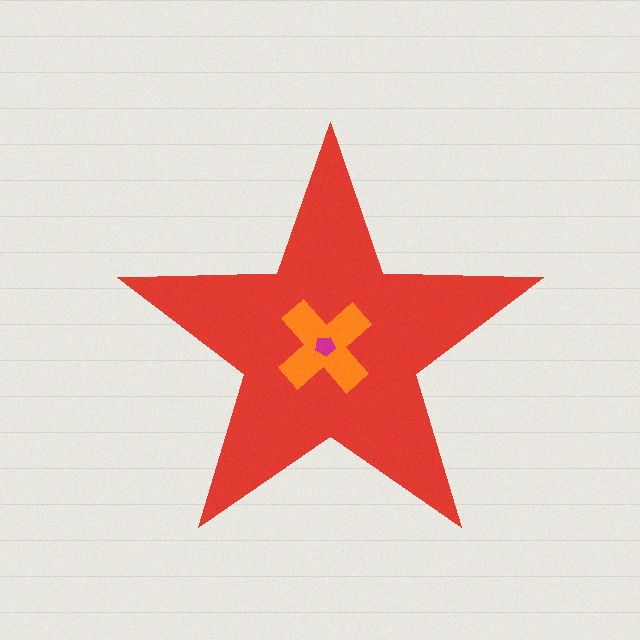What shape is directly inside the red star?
The orange cross.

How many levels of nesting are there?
3.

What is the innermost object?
The magenta pentagon.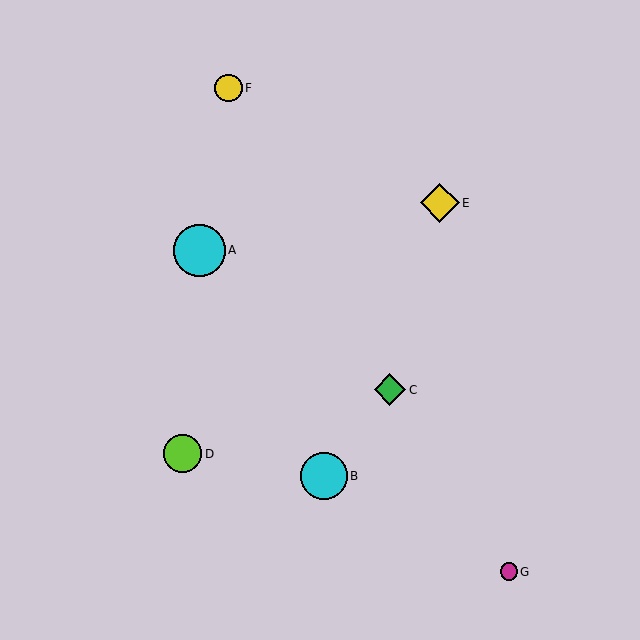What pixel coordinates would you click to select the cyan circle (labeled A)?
Click at (199, 250) to select the cyan circle A.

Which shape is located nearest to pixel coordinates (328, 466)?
The cyan circle (labeled B) at (324, 476) is nearest to that location.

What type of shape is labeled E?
Shape E is a yellow diamond.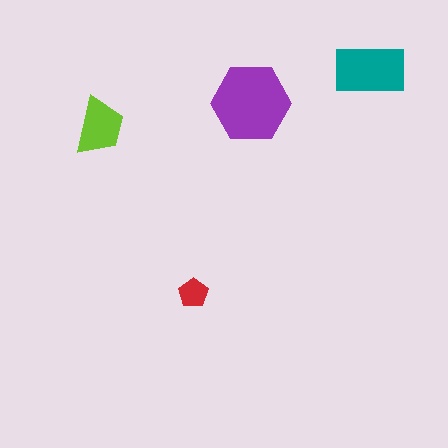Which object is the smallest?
The red pentagon.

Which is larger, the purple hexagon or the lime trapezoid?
The purple hexagon.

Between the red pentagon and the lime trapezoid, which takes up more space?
The lime trapezoid.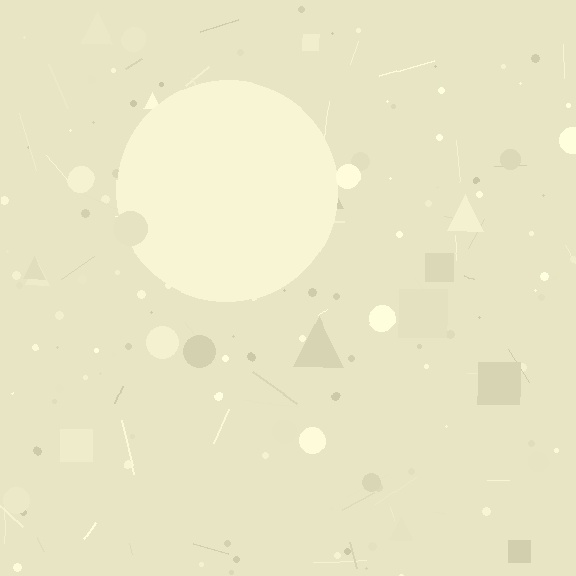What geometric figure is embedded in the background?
A circle is embedded in the background.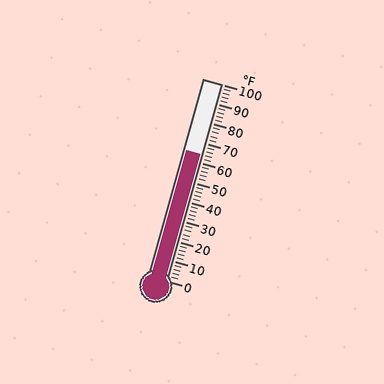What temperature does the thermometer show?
The thermometer shows approximately 64°F.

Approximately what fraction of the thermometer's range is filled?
The thermometer is filled to approximately 65% of its range.